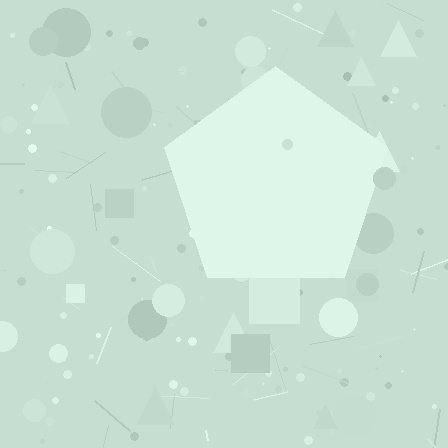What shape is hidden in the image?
A pentagon is hidden in the image.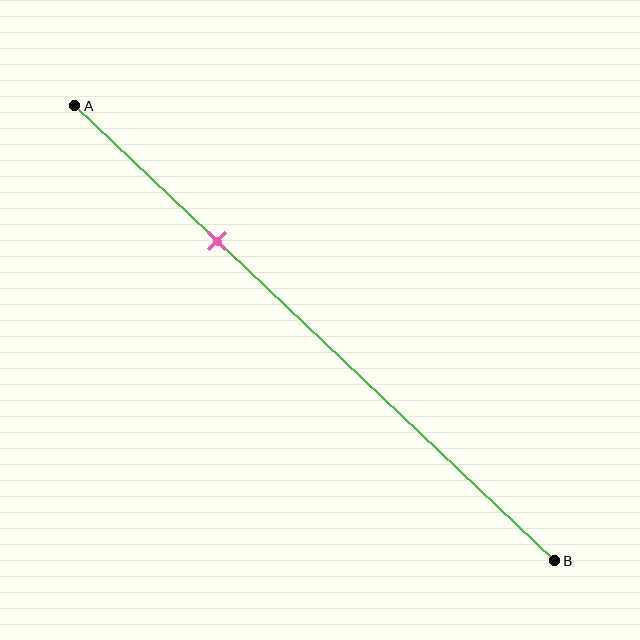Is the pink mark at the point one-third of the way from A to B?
No, the mark is at about 30% from A, not at the 33% one-third point.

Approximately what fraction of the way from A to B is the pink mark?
The pink mark is approximately 30% of the way from A to B.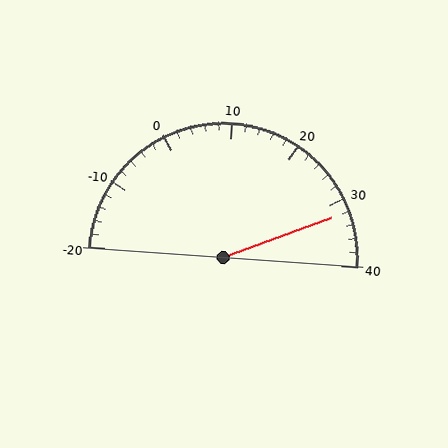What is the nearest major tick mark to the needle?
The nearest major tick mark is 30.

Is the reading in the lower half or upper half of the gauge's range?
The reading is in the upper half of the range (-20 to 40).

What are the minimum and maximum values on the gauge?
The gauge ranges from -20 to 40.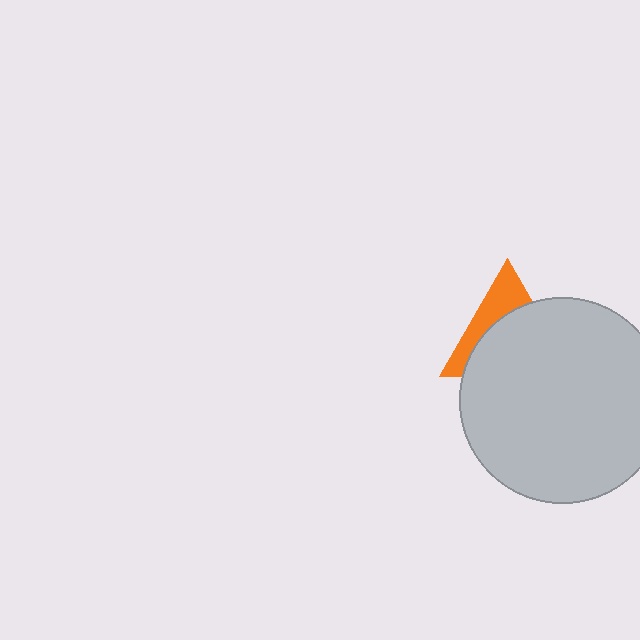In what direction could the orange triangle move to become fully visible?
The orange triangle could move up. That would shift it out from behind the light gray circle entirely.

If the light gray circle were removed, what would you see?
You would see the complete orange triangle.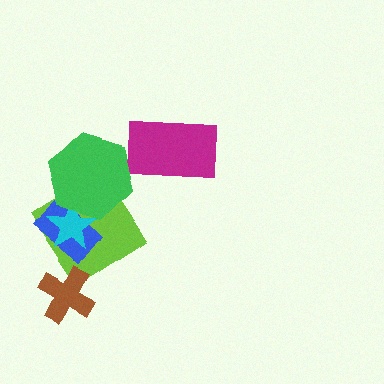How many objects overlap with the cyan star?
3 objects overlap with the cyan star.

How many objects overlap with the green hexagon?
3 objects overlap with the green hexagon.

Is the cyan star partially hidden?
Yes, it is partially covered by another shape.